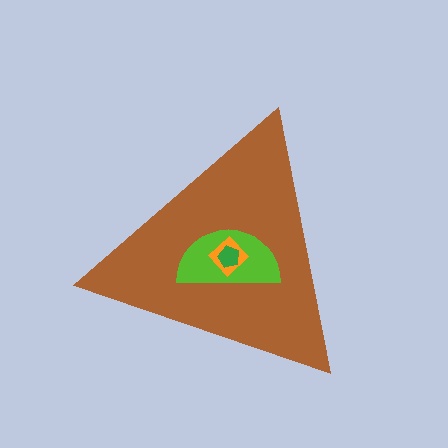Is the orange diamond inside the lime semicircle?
Yes.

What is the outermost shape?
The brown triangle.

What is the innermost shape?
The green pentagon.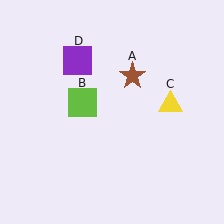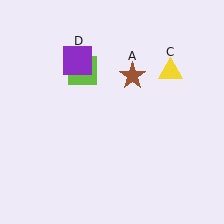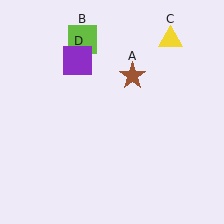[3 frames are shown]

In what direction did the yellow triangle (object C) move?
The yellow triangle (object C) moved up.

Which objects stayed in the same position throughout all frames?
Brown star (object A) and purple square (object D) remained stationary.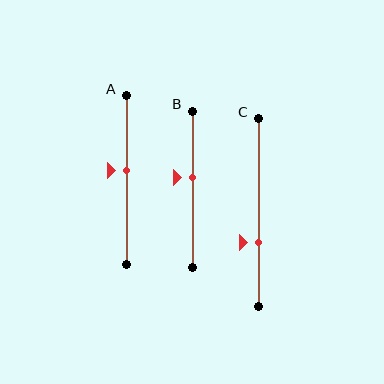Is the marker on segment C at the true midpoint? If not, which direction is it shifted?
No, the marker on segment C is shifted downward by about 15% of the segment length.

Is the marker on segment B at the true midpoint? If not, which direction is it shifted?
No, the marker on segment B is shifted upward by about 7% of the segment length.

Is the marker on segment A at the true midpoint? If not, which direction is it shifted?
No, the marker on segment A is shifted upward by about 6% of the segment length.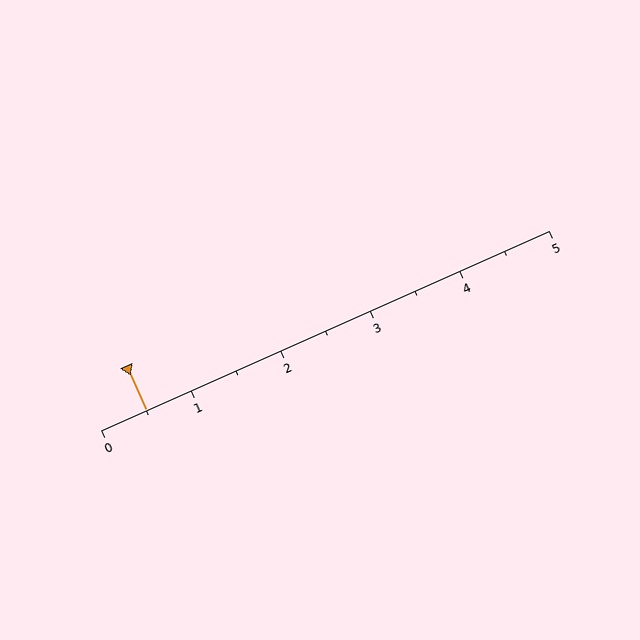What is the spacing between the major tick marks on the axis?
The major ticks are spaced 1 apart.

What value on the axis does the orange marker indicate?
The marker indicates approximately 0.5.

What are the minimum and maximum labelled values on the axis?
The axis runs from 0 to 5.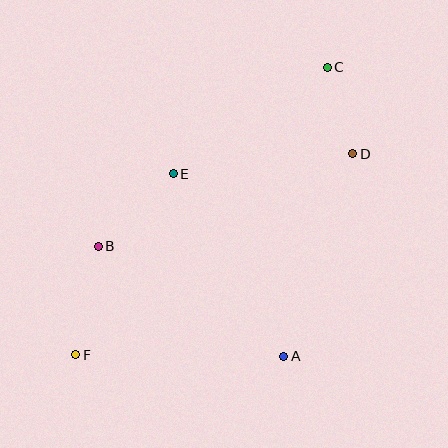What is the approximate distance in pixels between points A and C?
The distance between A and C is approximately 292 pixels.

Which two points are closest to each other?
Points C and D are closest to each other.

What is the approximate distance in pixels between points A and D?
The distance between A and D is approximately 214 pixels.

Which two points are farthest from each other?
Points C and F are farthest from each other.